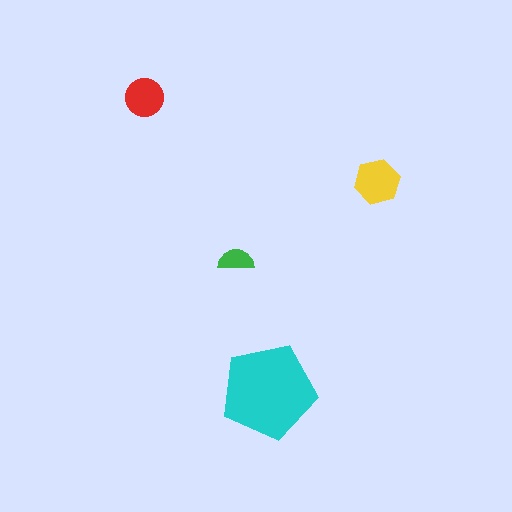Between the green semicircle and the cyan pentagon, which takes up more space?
The cyan pentagon.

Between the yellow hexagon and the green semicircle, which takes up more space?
The yellow hexagon.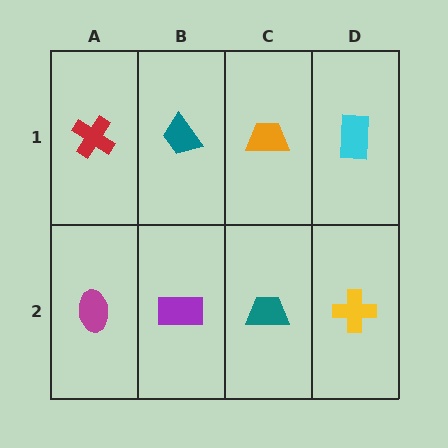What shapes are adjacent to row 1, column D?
A yellow cross (row 2, column D), an orange trapezoid (row 1, column C).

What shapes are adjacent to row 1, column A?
A magenta ellipse (row 2, column A), a teal trapezoid (row 1, column B).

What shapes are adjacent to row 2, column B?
A teal trapezoid (row 1, column B), a magenta ellipse (row 2, column A), a teal trapezoid (row 2, column C).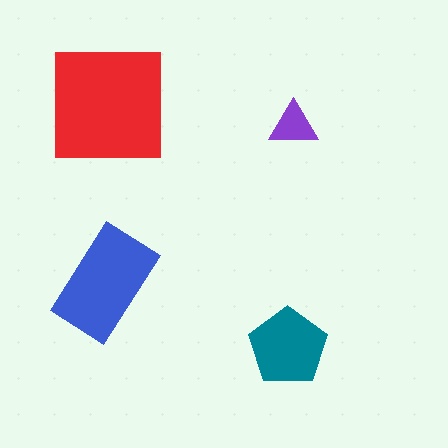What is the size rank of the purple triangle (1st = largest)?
4th.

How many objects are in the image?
There are 4 objects in the image.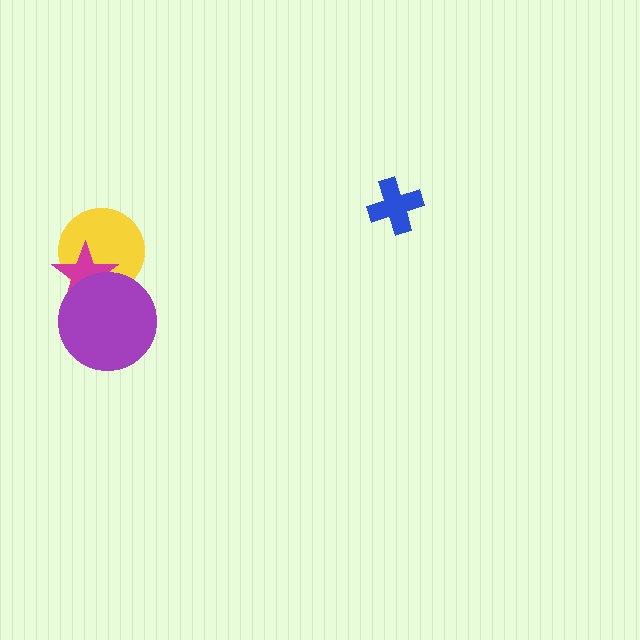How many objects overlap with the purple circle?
2 objects overlap with the purple circle.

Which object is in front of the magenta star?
The purple circle is in front of the magenta star.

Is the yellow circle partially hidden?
Yes, it is partially covered by another shape.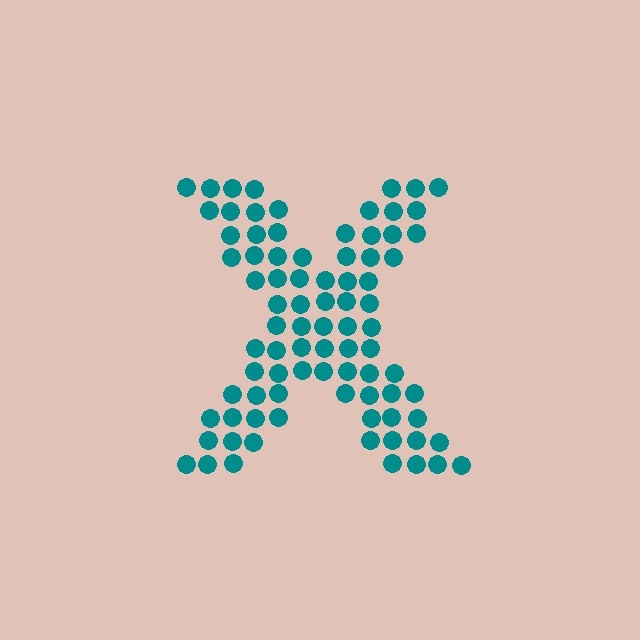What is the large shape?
The large shape is the letter X.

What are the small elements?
The small elements are circles.